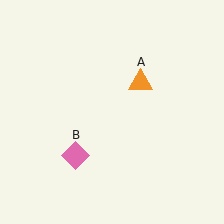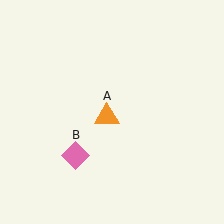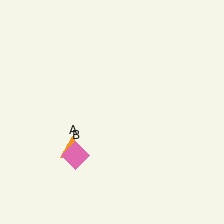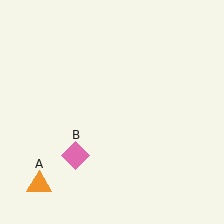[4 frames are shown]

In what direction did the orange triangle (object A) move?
The orange triangle (object A) moved down and to the left.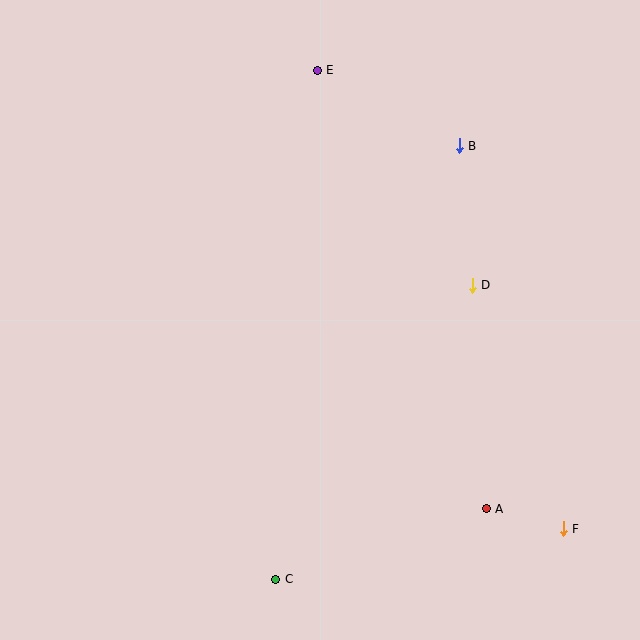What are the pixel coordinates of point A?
Point A is at (486, 509).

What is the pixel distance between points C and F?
The distance between C and F is 292 pixels.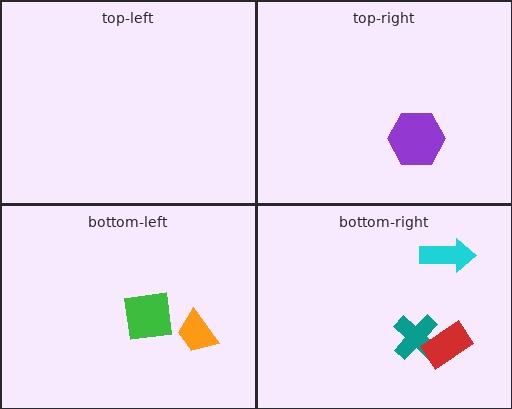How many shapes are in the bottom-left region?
2.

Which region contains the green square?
The bottom-left region.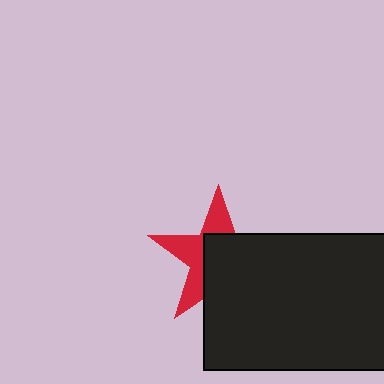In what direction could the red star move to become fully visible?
The red star could move toward the upper-left. That would shift it out from behind the black rectangle entirely.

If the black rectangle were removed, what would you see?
You would see the complete red star.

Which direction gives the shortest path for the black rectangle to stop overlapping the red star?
Moving toward the lower-right gives the shortest separation.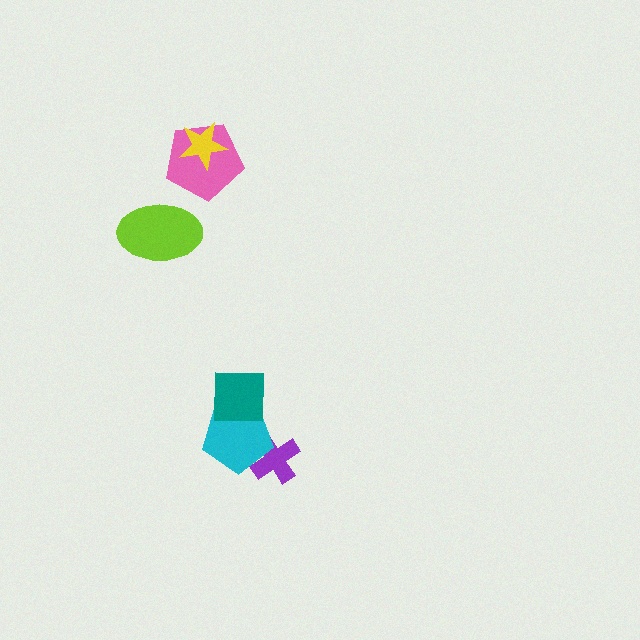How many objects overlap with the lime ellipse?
0 objects overlap with the lime ellipse.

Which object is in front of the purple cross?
The cyan pentagon is in front of the purple cross.